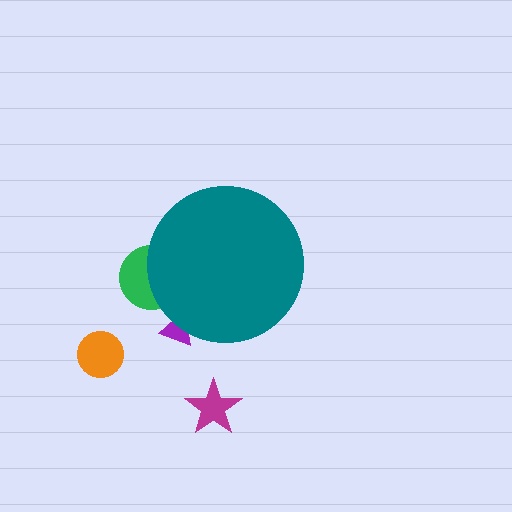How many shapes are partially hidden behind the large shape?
2 shapes are partially hidden.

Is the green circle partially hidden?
Yes, the green circle is partially hidden behind the teal circle.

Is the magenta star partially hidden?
No, the magenta star is fully visible.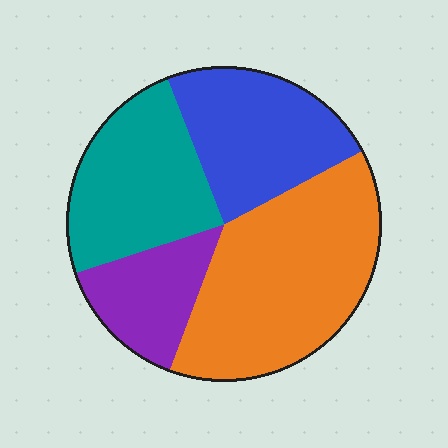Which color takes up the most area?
Orange, at roughly 40%.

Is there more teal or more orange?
Orange.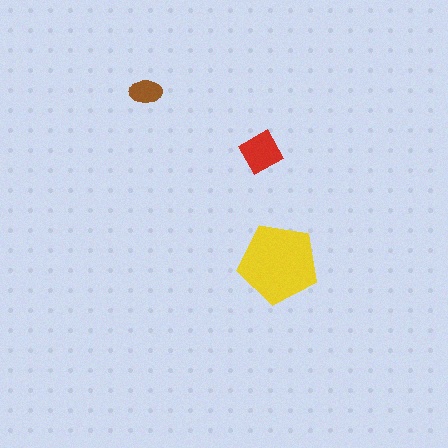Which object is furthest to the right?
The yellow pentagon is rightmost.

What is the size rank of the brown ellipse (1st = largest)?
3rd.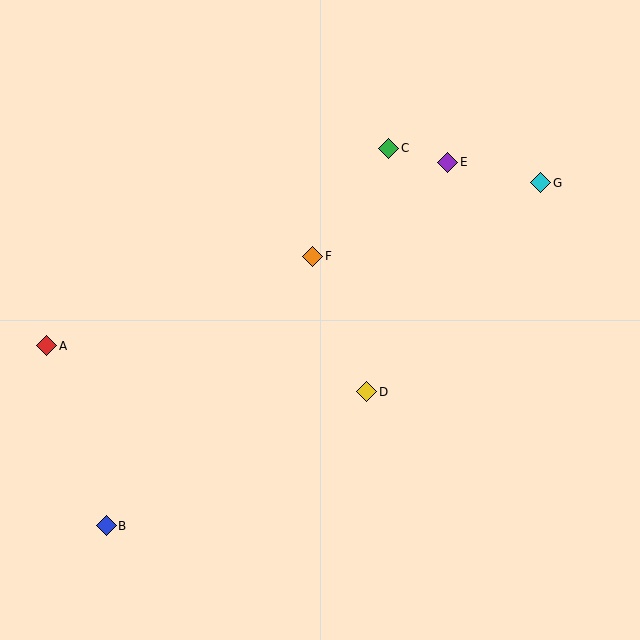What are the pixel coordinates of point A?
Point A is at (47, 346).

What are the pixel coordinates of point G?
Point G is at (541, 183).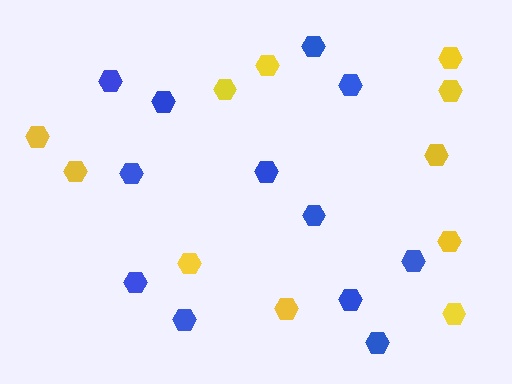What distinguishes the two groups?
There are 2 groups: one group of blue hexagons (12) and one group of yellow hexagons (11).